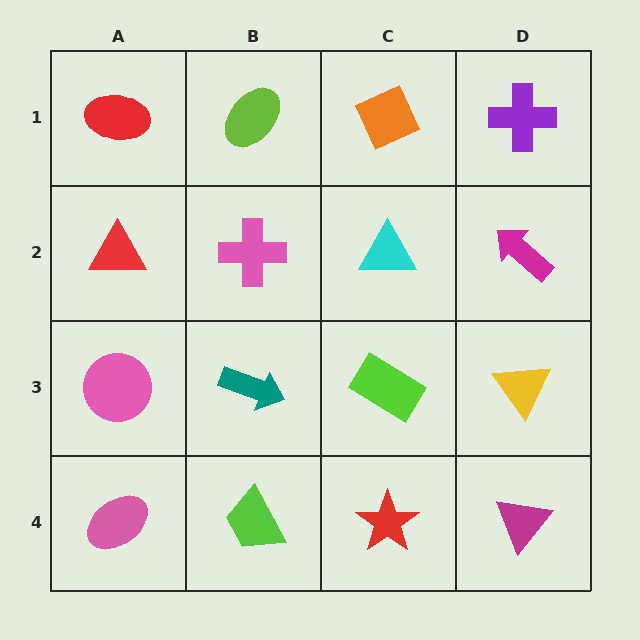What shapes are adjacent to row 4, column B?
A teal arrow (row 3, column B), a pink ellipse (row 4, column A), a red star (row 4, column C).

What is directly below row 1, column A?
A red triangle.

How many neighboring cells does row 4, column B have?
3.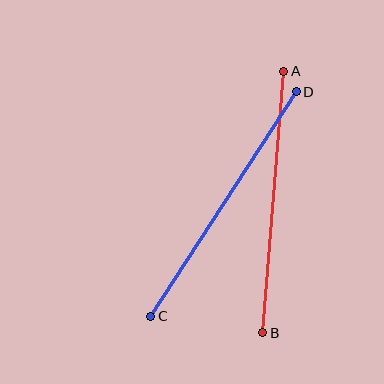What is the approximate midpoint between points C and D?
The midpoint is at approximately (224, 204) pixels.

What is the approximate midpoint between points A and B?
The midpoint is at approximately (273, 202) pixels.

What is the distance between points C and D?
The distance is approximately 267 pixels.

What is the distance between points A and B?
The distance is approximately 262 pixels.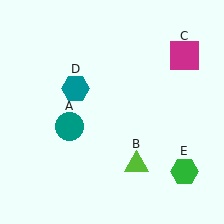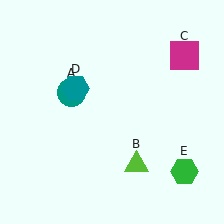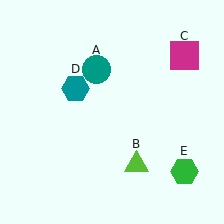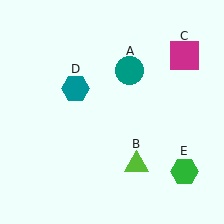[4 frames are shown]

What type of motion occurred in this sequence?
The teal circle (object A) rotated clockwise around the center of the scene.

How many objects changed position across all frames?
1 object changed position: teal circle (object A).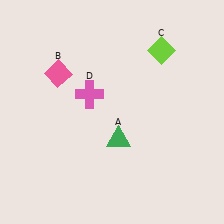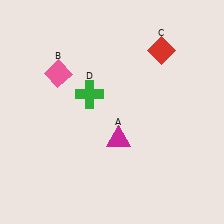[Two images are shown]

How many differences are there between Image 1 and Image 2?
There are 3 differences between the two images.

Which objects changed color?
A changed from green to magenta. C changed from lime to red. D changed from pink to green.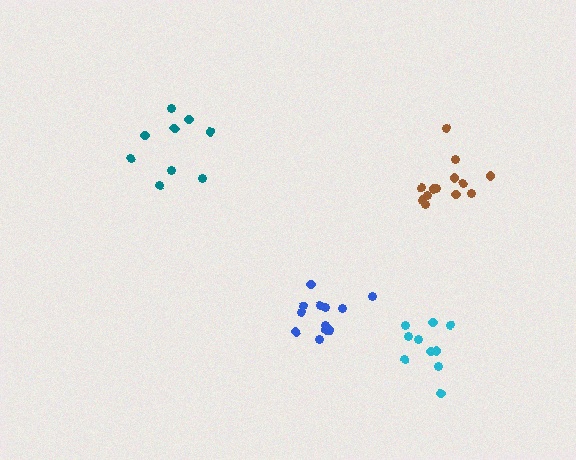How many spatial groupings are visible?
There are 4 spatial groupings.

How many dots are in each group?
Group 1: 9 dots, Group 2: 13 dots, Group 3: 12 dots, Group 4: 10 dots (44 total).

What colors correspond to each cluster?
The clusters are colored: teal, brown, blue, cyan.